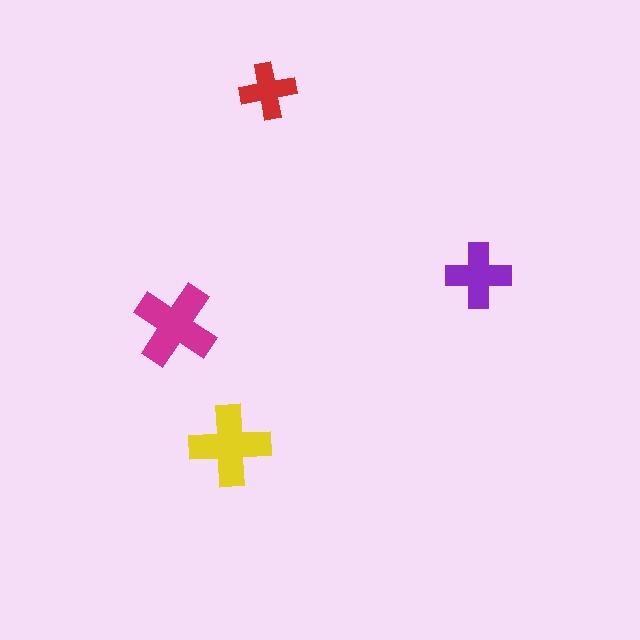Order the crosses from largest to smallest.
the magenta one, the yellow one, the purple one, the red one.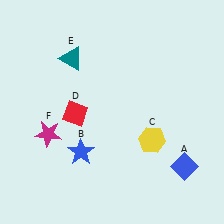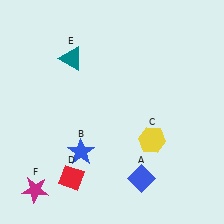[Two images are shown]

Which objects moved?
The objects that moved are: the blue diamond (A), the red diamond (D), the magenta star (F).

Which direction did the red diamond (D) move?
The red diamond (D) moved down.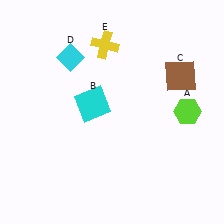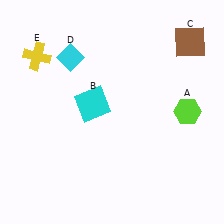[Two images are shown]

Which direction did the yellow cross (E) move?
The yellow cross (E) moved left.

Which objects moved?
The objects that moved are: the brown square (C), the yellow cross (E).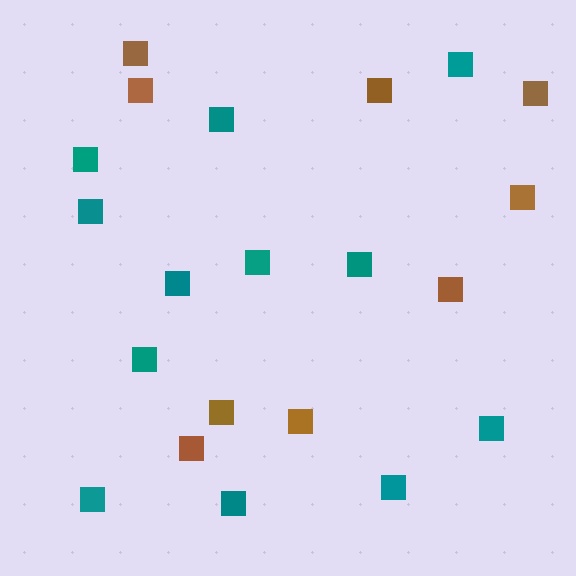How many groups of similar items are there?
There are 2 groups: one group of brown squares (9) and one group of teal squares (12).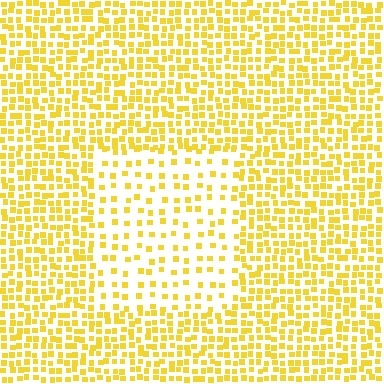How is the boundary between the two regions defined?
The boundary is defined by a change in element density (approximately 2.3x ratio). All elements are the same color, size, and shape.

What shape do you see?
I see a rectangle.